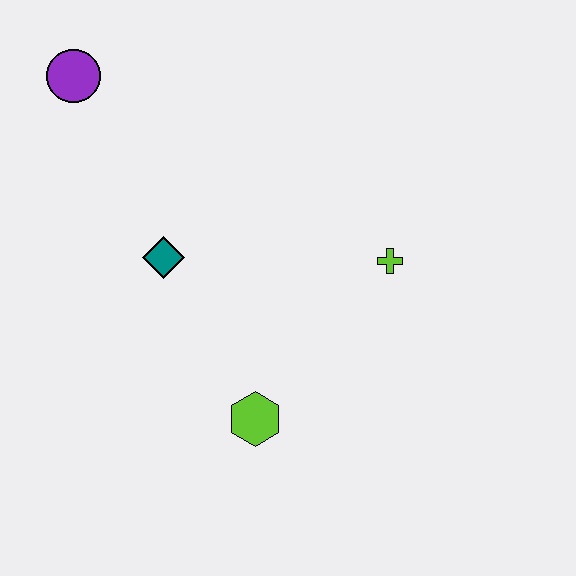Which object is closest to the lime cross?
The lime hexagon is closest to the lime cross.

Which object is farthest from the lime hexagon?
The purple circle is farthest from the lime hexagon.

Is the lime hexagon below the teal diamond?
Yes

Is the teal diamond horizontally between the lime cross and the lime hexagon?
No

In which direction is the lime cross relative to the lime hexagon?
The lime cross is above the lime hexagon.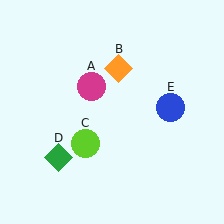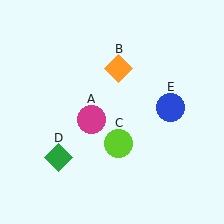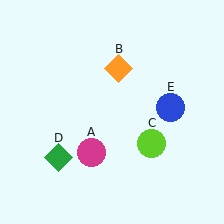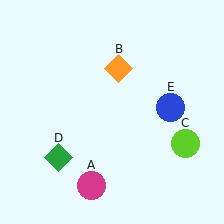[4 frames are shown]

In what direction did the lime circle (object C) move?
The lime circle (object C) moved right.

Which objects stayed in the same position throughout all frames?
Orange diamond (object B) and green diamond (object D) and blue circle (object E) remained stationary.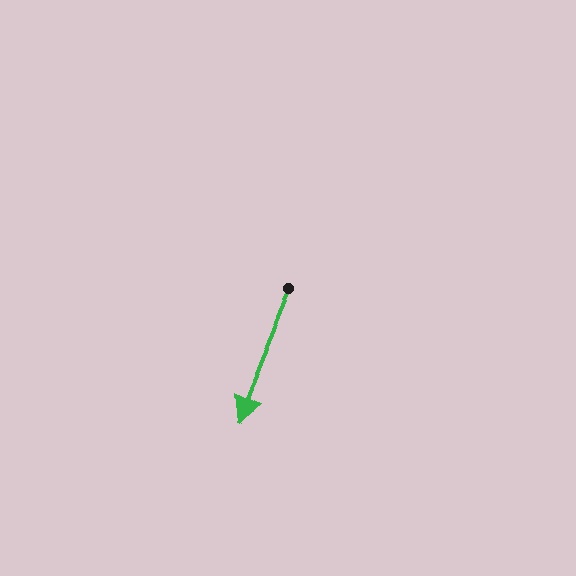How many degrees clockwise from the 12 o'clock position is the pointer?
Approximately 202 degrees.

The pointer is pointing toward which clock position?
Roughly 7 o'clock.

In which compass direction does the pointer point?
South.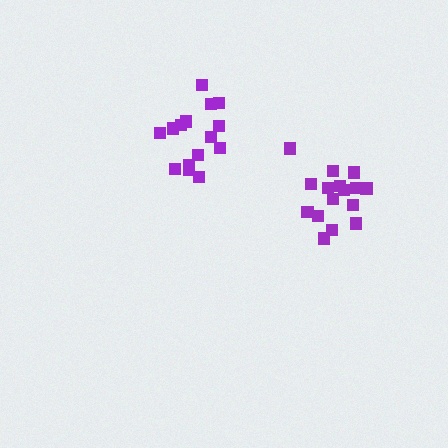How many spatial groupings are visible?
There are 2 spatial groupings.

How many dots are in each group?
Group 1: 16 dots, Group 2: 15 dots (31 total).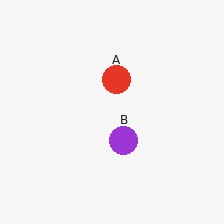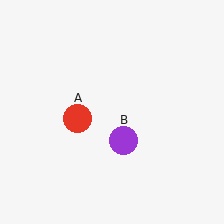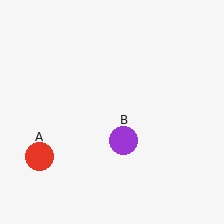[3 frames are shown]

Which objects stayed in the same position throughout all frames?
Purple circle (object B) remained stationary.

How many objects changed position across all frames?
1 object changed position: red circle (object A).